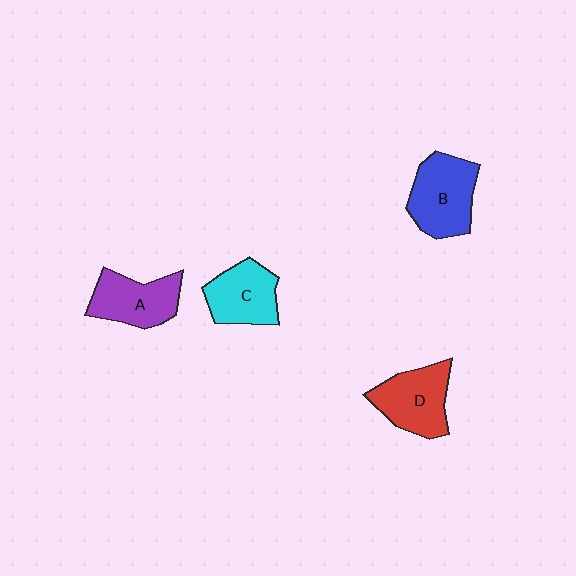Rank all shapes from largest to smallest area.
From largest to smallest: B (blue), D (red), A (purple), C (cyan).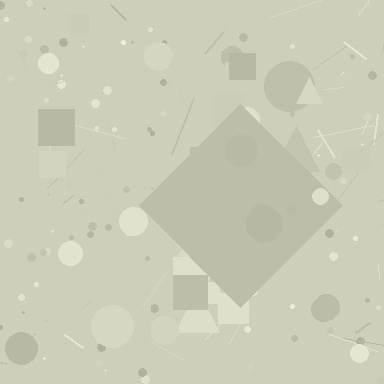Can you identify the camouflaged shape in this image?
The camouflaged shape is a diamond.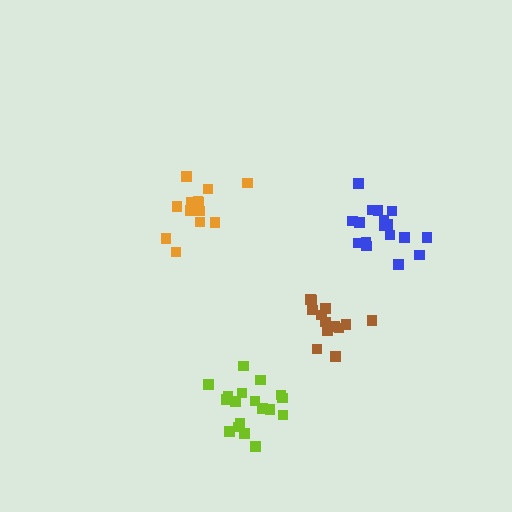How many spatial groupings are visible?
There are 4 spatial groupings.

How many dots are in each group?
Group 1: 13 dots, Group 2: 18 dots, Group 3: 13 dots, Group 4: 17 dots (61 total).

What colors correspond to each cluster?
The clusters are colored: brown, lime, orange, blue.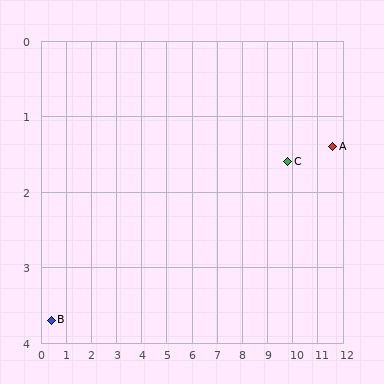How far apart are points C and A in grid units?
Points C and A are about 1.8 grid units apart.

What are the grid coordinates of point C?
Point C is at approximately (9.8, 1.6).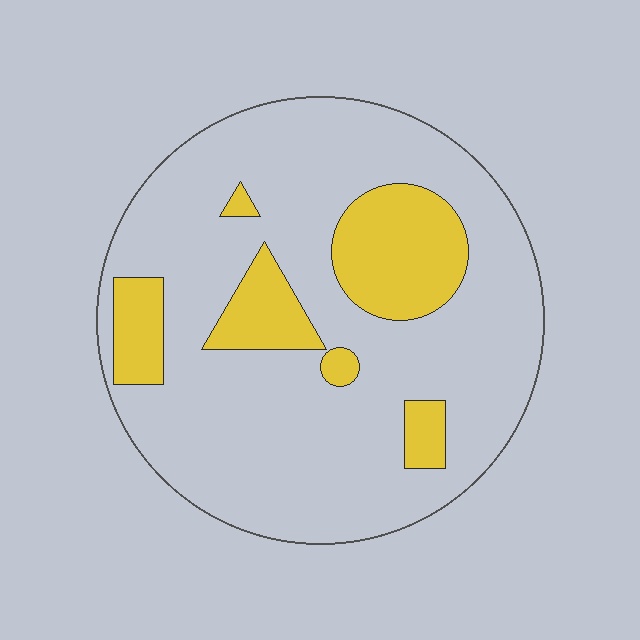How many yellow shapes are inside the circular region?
6.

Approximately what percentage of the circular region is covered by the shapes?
Approximately 20%.